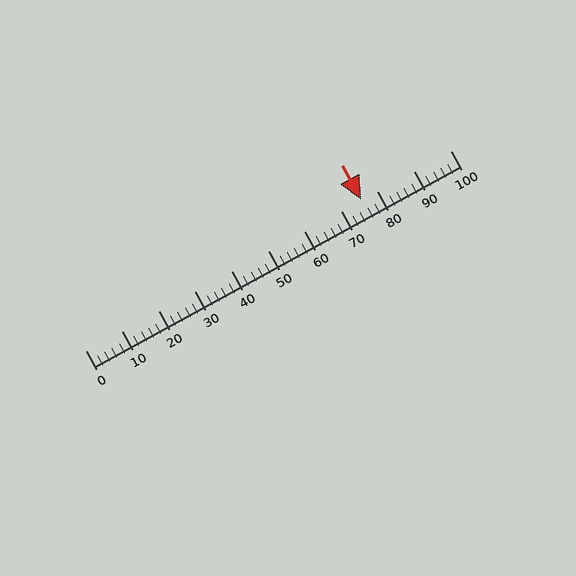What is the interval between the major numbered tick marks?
The major tick marks are spaced 10 units apart.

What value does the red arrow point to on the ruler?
The red arrow points to approximately 76.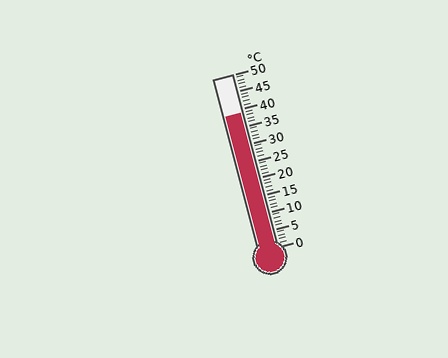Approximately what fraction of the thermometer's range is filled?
The thermometer is filled to approximately 80% of its range.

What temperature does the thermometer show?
The thermometer shows approximately 39°C.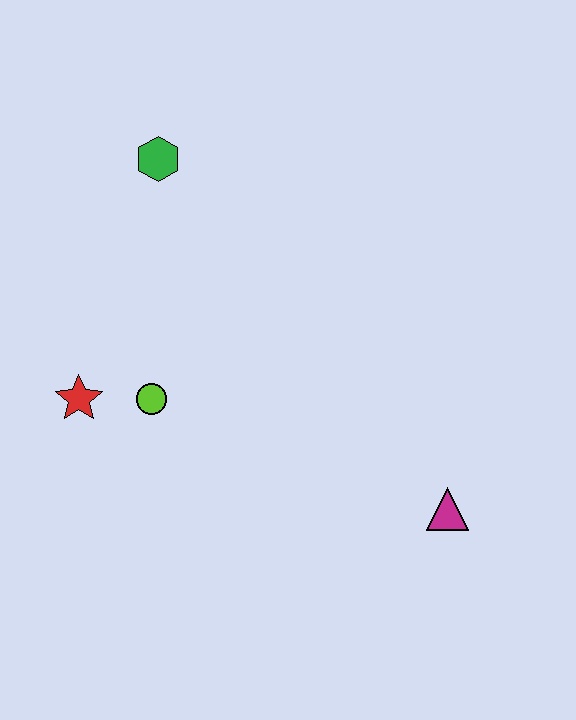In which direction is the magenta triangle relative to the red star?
The magenta triangle is to the right of the red star.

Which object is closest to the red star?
The lime circle is closest to the red star.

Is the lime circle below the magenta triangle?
No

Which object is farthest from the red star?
The magenta triangle is farthest from the red star.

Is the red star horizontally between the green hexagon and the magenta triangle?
No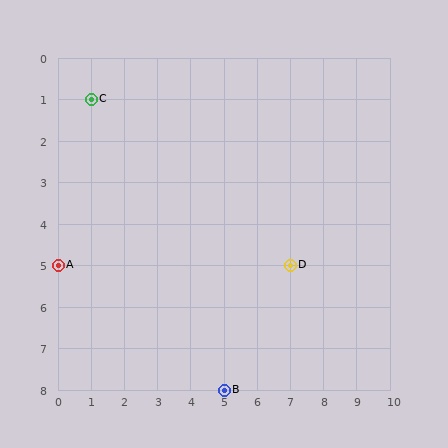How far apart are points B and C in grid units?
Points B and C are 4 columns and 7 rows apart (about 8.1 grid units diagonally).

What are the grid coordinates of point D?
Point D is at grid coordinates (7, 5).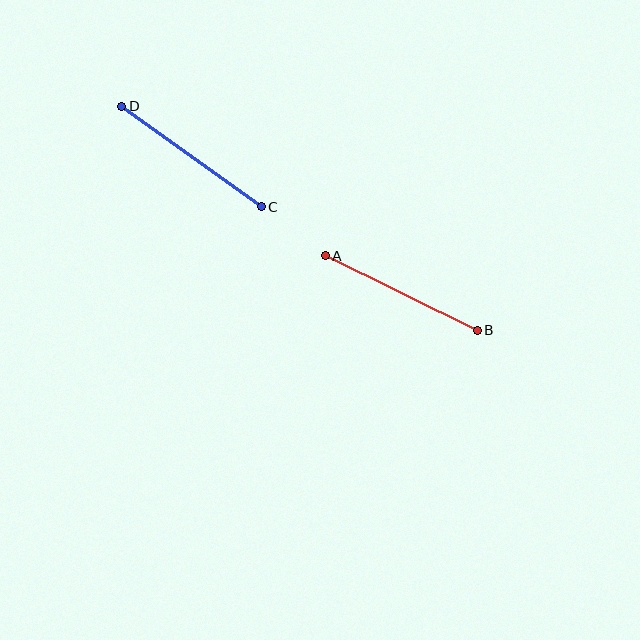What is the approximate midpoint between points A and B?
The midpoint is at approximately (401, 293) pixels.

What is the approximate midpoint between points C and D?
The midpoint is at approximately (192, 156) pixels.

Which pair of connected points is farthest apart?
Points C and D are farthest apart.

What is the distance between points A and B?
The distance is approximately 169 pixels.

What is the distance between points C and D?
The distance is approximately 172 pixels.